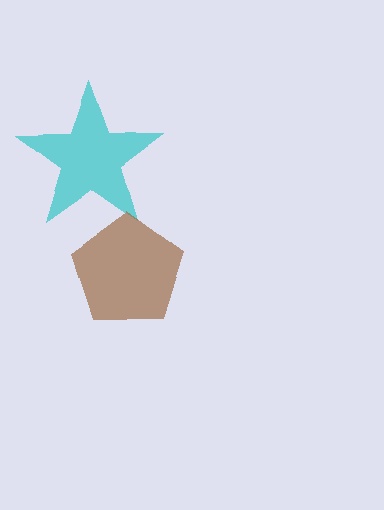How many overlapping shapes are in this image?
There are 2 overlapping shapes in the image.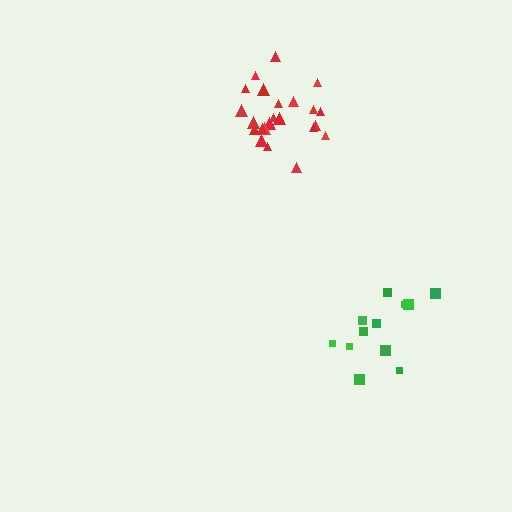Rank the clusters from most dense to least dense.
red, green.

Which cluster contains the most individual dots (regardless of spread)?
Red (23).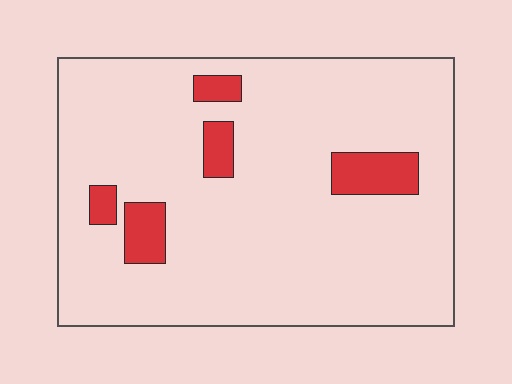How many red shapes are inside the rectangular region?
5.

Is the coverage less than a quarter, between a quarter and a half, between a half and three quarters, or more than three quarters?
Less than a quarter.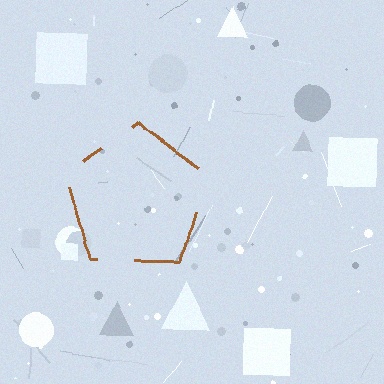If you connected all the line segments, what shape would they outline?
They would outline a pentagon.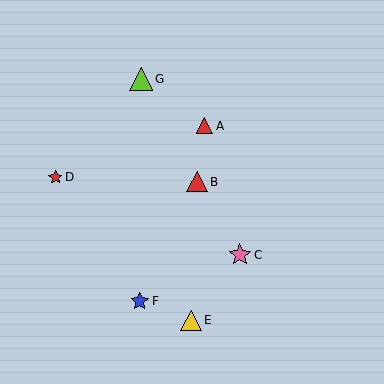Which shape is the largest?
The lime triangle (labeled G) is the largest.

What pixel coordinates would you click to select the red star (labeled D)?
Click at (55, 177) to select the red star D.